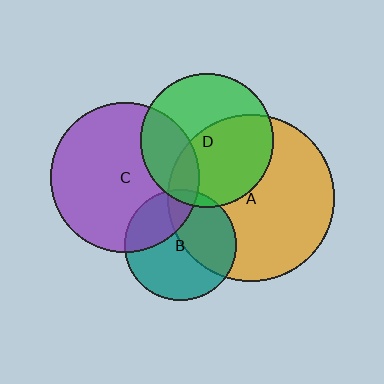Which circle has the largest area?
Circle A (orange).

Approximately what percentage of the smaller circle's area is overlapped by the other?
Approximately 30%.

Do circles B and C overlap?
Yes.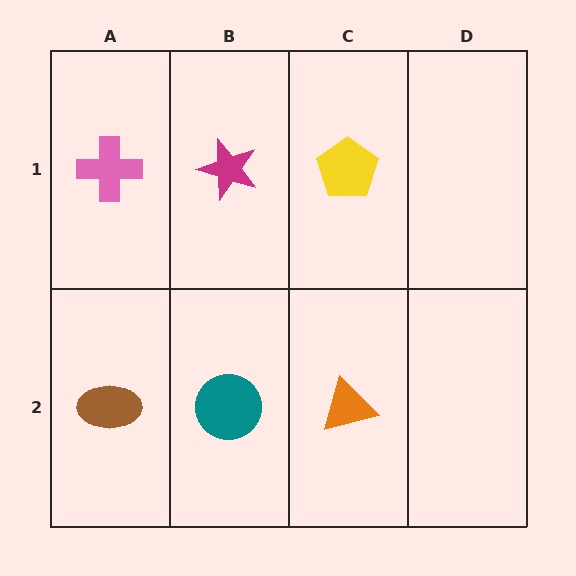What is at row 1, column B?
A magenta star.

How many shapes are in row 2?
3 shapes.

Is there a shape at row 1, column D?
No, that cell is empty.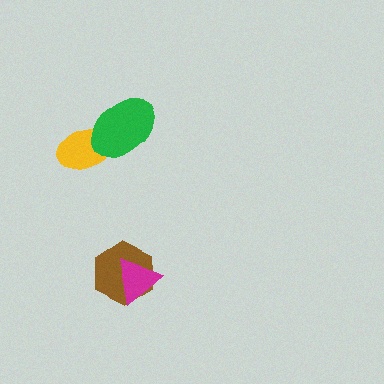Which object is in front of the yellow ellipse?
The green ellipse is in front of the yellow ellipse.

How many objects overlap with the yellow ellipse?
1 object overlaps with the yellow ellipse.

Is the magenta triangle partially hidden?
No, no other shape covers it.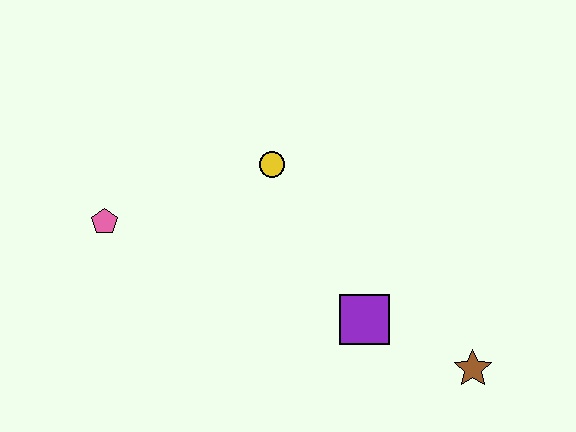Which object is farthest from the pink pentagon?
The brown star is farthest from the pink pentagon.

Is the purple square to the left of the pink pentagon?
No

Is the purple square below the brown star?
No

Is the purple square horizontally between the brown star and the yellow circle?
Yes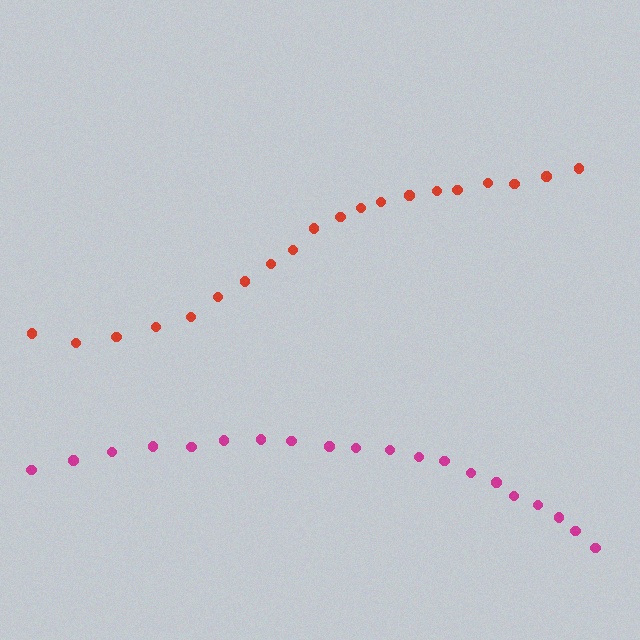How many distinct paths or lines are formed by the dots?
There are 2 distinct paths.